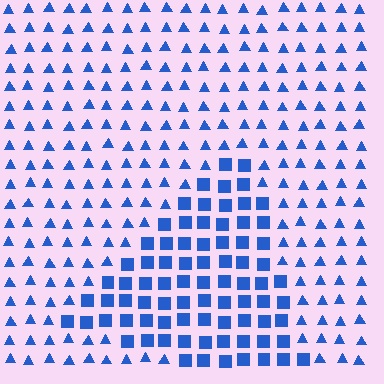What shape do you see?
I see a triangle.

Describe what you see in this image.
The image is filled with small blue elements arranged in a uniform grid. A triangle-shaped region contains squares, while the surrounding area contains triangles. The boundary is defined purely by the change in element shape.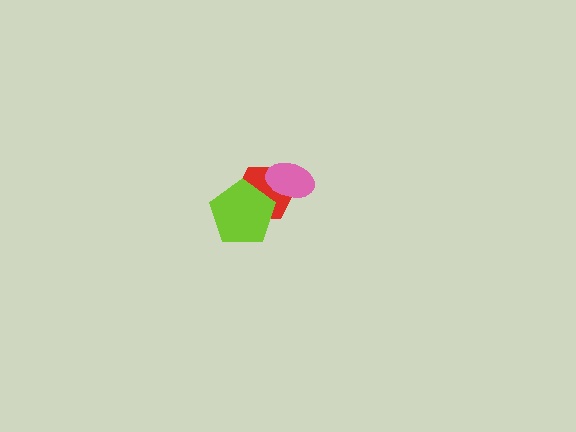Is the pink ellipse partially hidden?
No, no other shape covers it.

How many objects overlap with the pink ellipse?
1 object overlaps with the pink ellipse.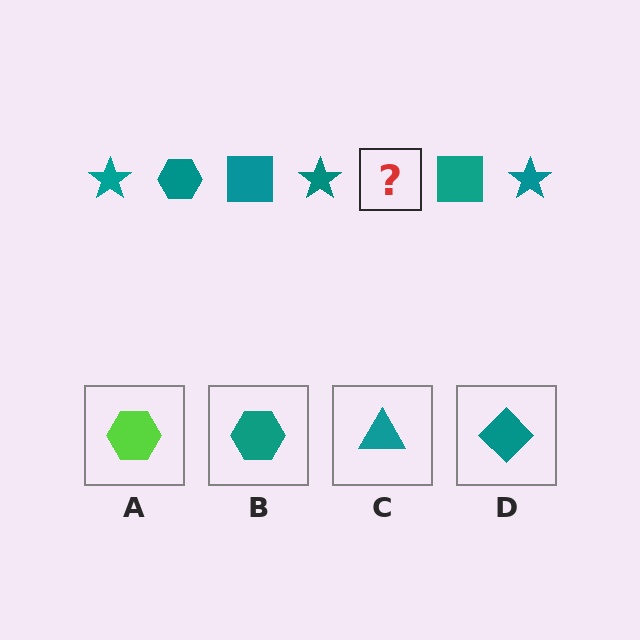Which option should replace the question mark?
Option B.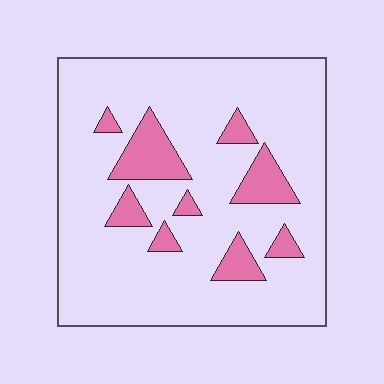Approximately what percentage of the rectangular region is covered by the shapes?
Approximately 15%.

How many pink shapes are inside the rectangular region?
9.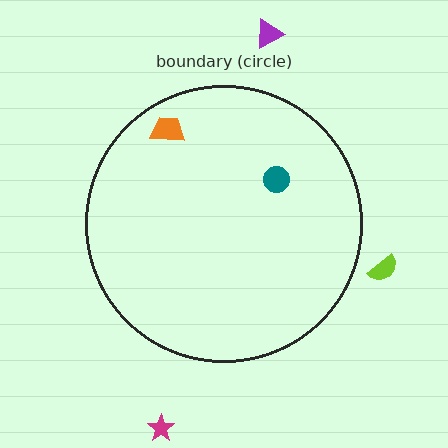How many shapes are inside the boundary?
2 inside, 3 outside.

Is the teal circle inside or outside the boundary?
Inside.